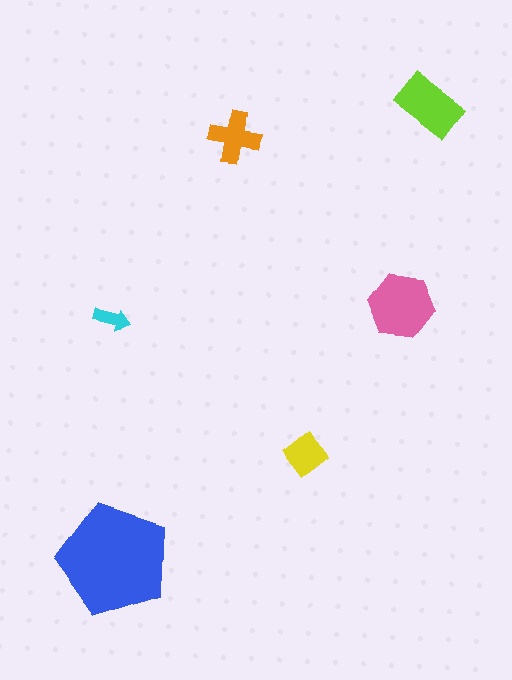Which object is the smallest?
The cyan arrow.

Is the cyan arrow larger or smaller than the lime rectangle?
Smaller.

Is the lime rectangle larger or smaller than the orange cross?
Larger.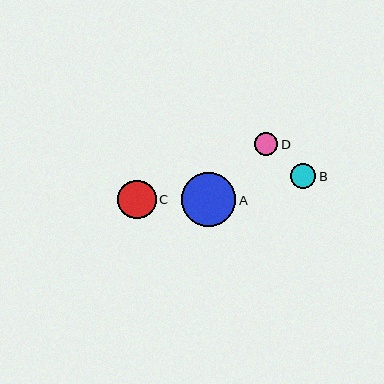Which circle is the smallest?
Circle D is the smallest with a size of approximately 23 pixels.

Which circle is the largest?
Circle A is the largest with a size of approximately 54 pixels.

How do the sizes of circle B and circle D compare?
Circle B and circle D are approximately the same size.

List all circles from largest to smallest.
From largest to smallest: A, C, B, D.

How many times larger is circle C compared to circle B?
Circle C is approximately 1.5 times the size of circle B.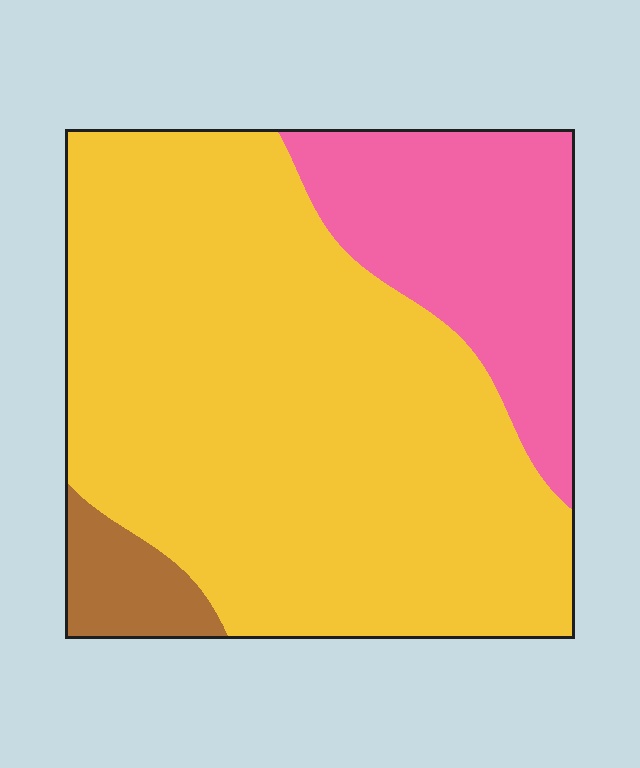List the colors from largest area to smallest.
From largest to smallest: yellow, pink, brown.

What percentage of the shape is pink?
Pink covers roughly 20% of the shape.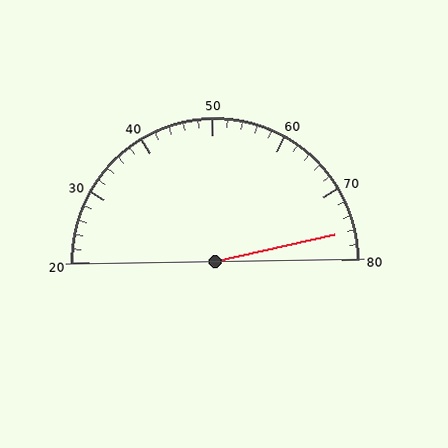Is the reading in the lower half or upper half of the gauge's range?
The reading is in the upper half of the range (20 to 80).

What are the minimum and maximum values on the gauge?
The gauge ranges from 20 to 80.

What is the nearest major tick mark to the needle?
The nearest major tick mark is 80.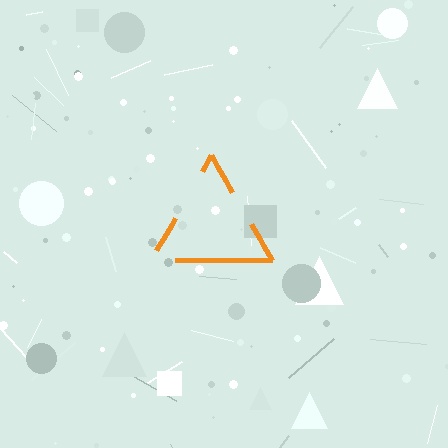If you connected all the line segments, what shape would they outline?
They would outline a triangle.